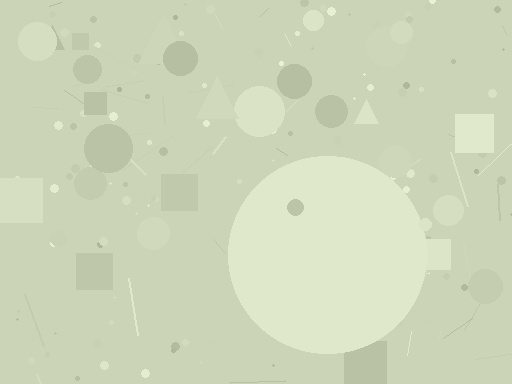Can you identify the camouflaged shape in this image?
The camouflaged shape is a circle.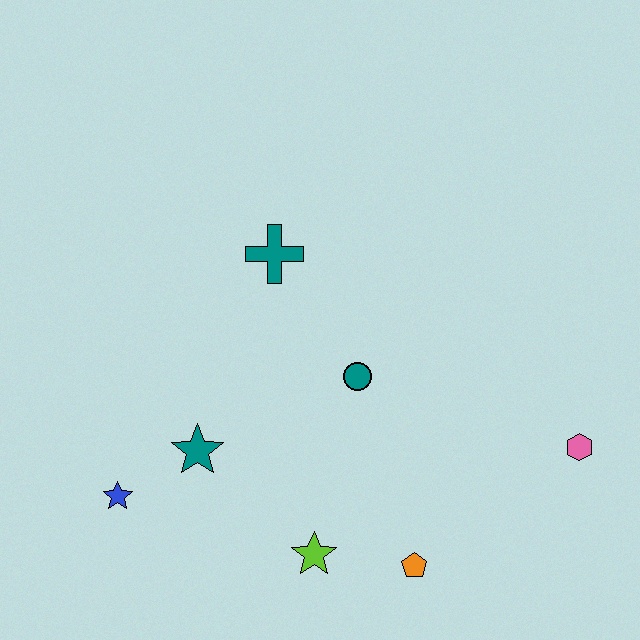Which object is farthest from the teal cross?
The pink hexagon is farthest from the teal cross.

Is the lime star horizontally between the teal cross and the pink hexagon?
Yes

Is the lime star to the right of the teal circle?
No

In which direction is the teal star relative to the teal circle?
The teal star is to the left of the teal circle.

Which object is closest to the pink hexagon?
The orange pentagon is closest to the pink hexagon.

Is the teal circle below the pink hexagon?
No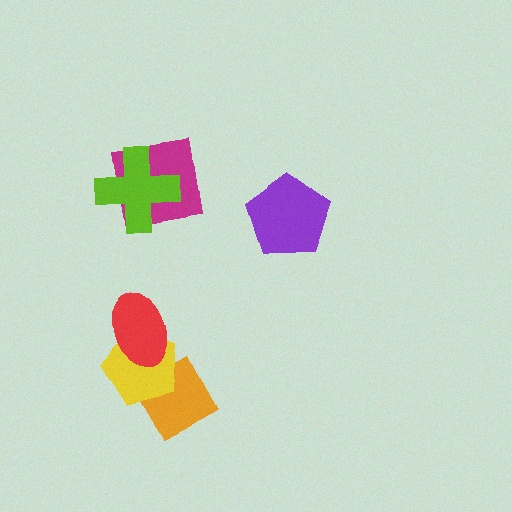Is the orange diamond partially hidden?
Yes, it is partially covered by another shape.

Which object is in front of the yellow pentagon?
The red ellipse is in front of the yellow pentagon.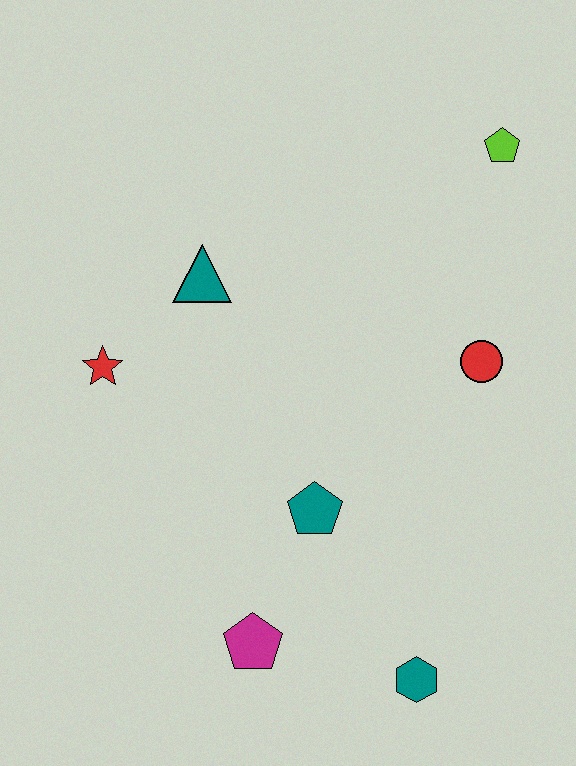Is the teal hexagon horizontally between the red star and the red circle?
Yes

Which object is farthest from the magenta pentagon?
The lime pentagon is farthest from the magenta pentagon.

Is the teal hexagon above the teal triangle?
No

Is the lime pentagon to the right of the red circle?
Yes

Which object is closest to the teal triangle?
The red star is closest to the teal triangle.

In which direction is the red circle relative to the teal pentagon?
The red circle is to the right of the teal pentagon.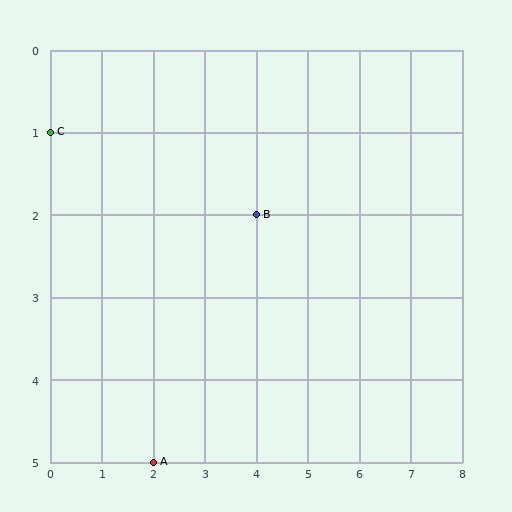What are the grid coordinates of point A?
Point A is at grid coordinates (2, 5).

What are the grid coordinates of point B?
Point B is at grid coordinates (4, 2).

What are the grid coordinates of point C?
Point C is at grid coordinates (0, 1).